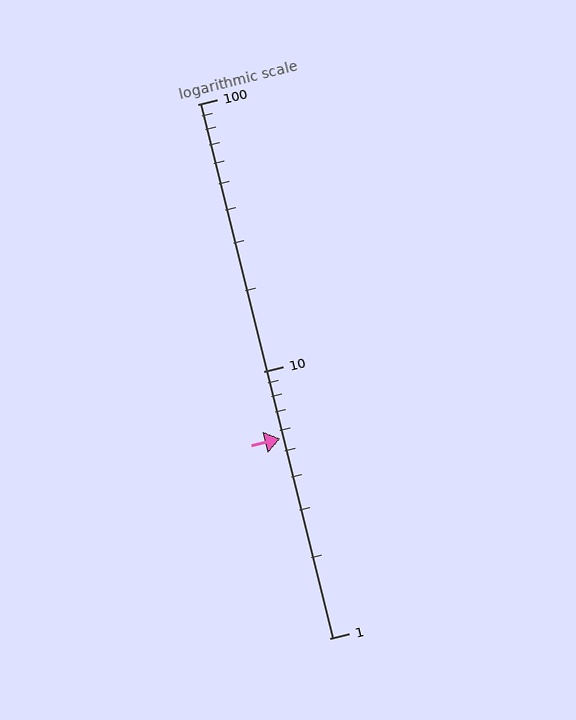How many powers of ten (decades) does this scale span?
The scale spans 2 decades, from 1 to 100.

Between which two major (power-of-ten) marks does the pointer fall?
The pointer is between 1 and 10.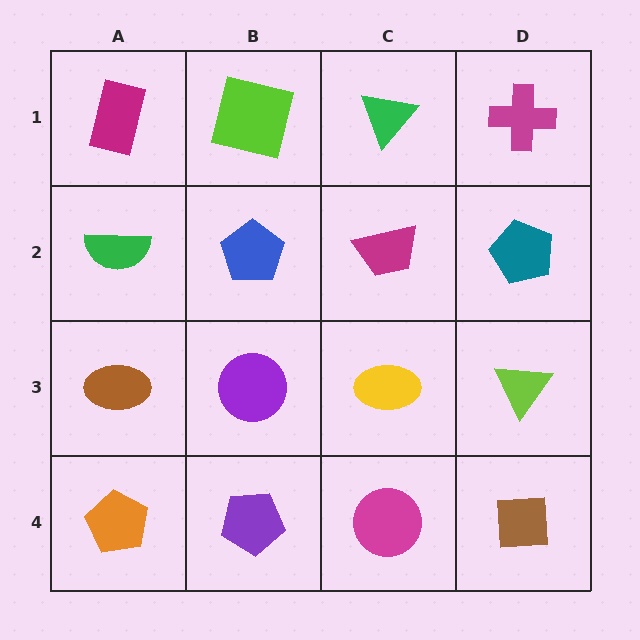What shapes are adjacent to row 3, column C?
A magenta trapezoid (row 2, column C), a magenta circle (row 4, column C), a purple circle (row 3, column B), a lime triangle (row 3, column D).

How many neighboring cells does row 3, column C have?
4.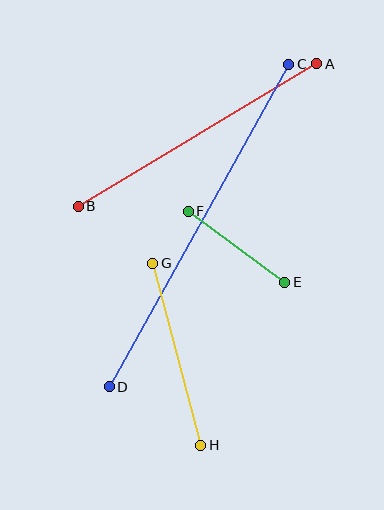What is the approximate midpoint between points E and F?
The midpoint is at approximately (237, 247) pixels.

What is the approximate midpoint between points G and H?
The midpoint is at approximately (177, 354) pixels.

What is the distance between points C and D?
The distance is approximately 369 pixels.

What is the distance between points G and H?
The distance is approximately 188 pixels.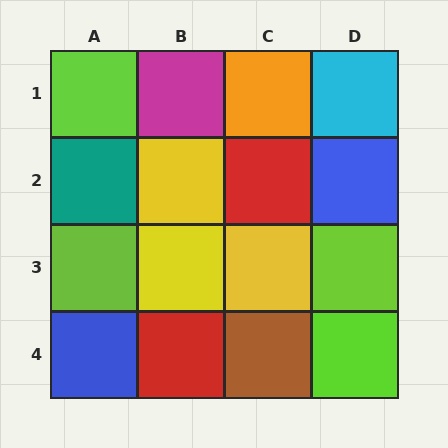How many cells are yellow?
3 cells are yellow.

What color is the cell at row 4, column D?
Lime.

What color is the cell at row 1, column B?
Magenta.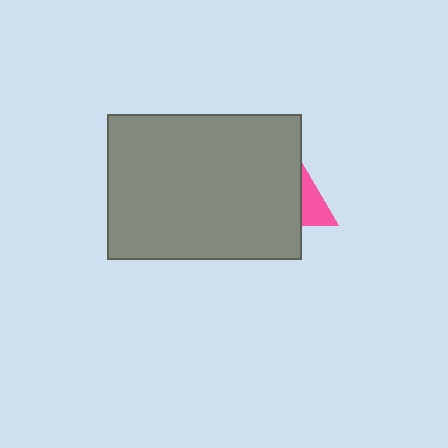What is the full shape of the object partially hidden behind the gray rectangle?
The partially hidden object is a pink triangle.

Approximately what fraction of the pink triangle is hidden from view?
Roughly 70% of the pink triangle is hidden behind the gray rectangle.